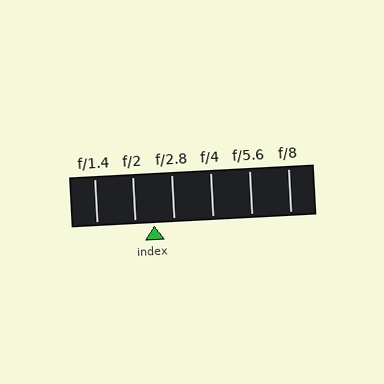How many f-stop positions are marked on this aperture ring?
There are 6 f-stop positions marked.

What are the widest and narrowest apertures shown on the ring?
The widest aperture shown is f/1.4 and the narrowest is f/8.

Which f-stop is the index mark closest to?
The index mark is closest to f/2.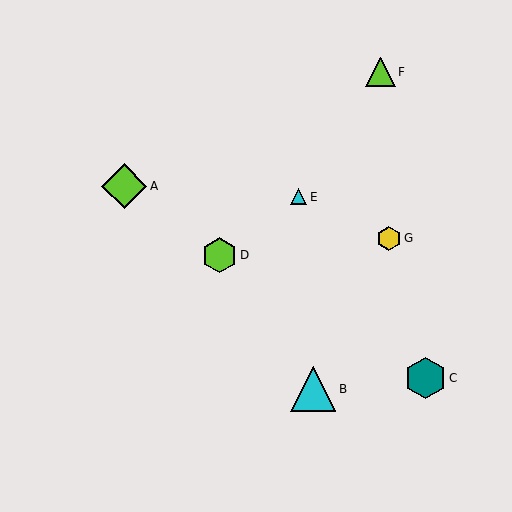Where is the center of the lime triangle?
The center of the lime triangle is at (380, 72).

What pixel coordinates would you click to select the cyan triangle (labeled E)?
Click at (299, 197) to select the cyan triangle E.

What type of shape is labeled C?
Shape C is a teal hexagon.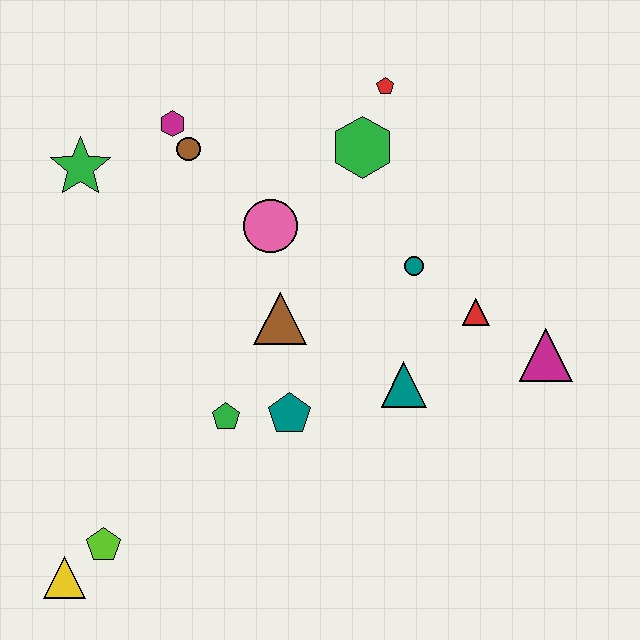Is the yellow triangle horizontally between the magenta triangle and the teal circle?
No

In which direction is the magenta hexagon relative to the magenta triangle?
The magenta hexagon is to the left of the magenta triangle.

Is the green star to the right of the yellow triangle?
Yes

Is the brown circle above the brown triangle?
Yes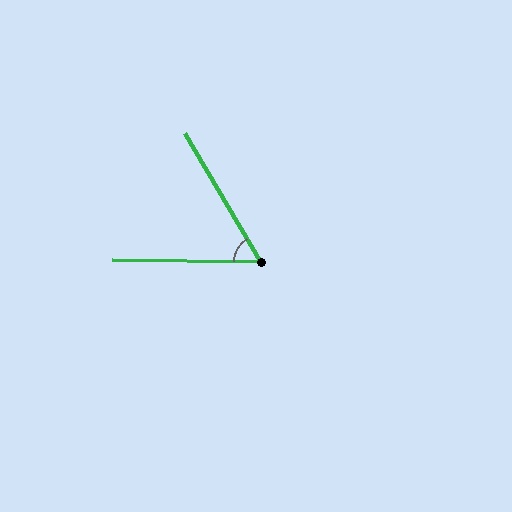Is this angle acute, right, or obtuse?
It is acute.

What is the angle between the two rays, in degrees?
Approximately 59 degrees.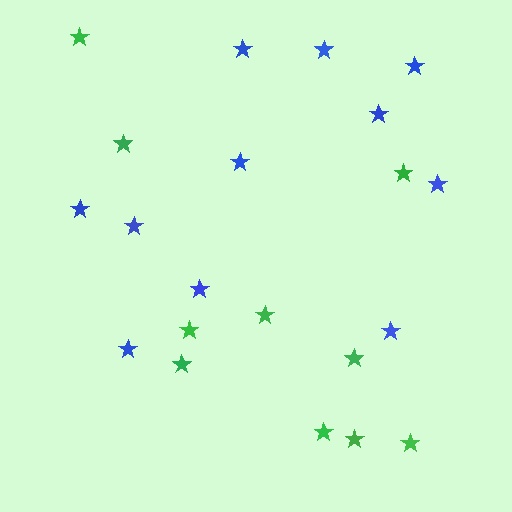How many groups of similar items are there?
There are 2 groups: one group of blue stars (11) and one group of green stars (10).